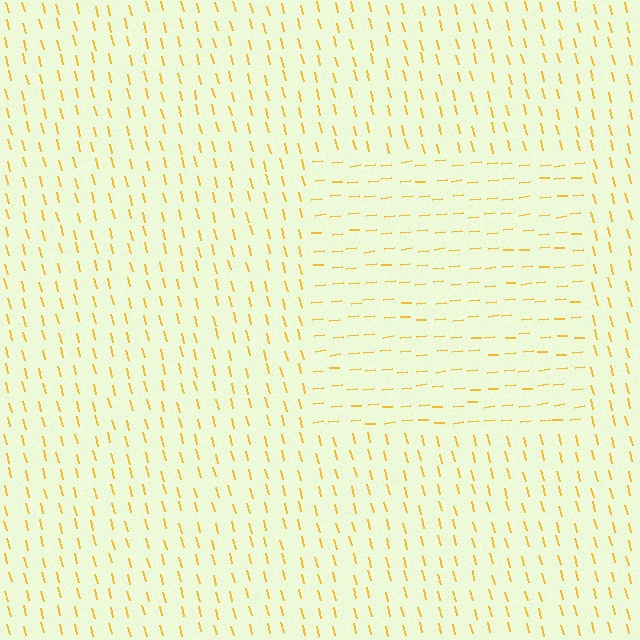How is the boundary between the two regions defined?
The boundary is defined purely by a change in line orientation (approximately 82 degrees difference). All lines are the same color and thickness.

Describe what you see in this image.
The image is filled with small yellow line segments. A rectangle region in the image has lines oriented differently from the surrounding lines, creating a visible texture boundary.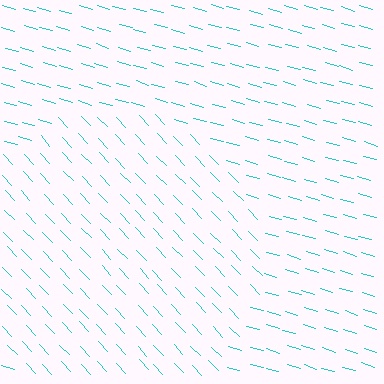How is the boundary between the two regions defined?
The boundary is defined purely by a change in line orientation (approximately 31 degrees difference). All lines are the same color and thickness.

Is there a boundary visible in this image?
Yes, there is a texture boundary formed by a change in line orientation.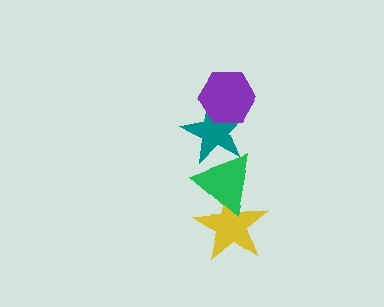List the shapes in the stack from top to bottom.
From top to bottom: the purple hexagon, the teal star, the green triangle, the yellow star.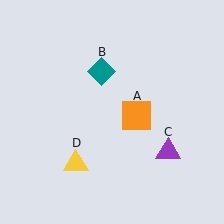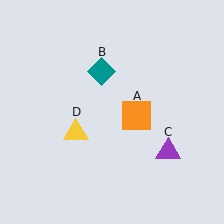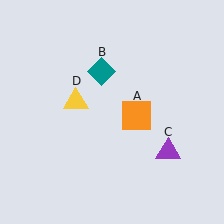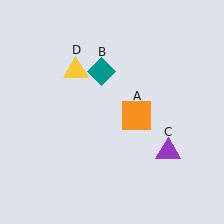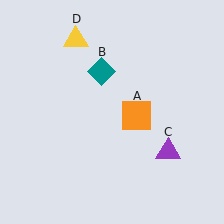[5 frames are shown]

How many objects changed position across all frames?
1 object changed position: yellow triangle (object D).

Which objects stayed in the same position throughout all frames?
Orange square (object A) and teal diamond (object B) and purple triangle (object C) remained stationary.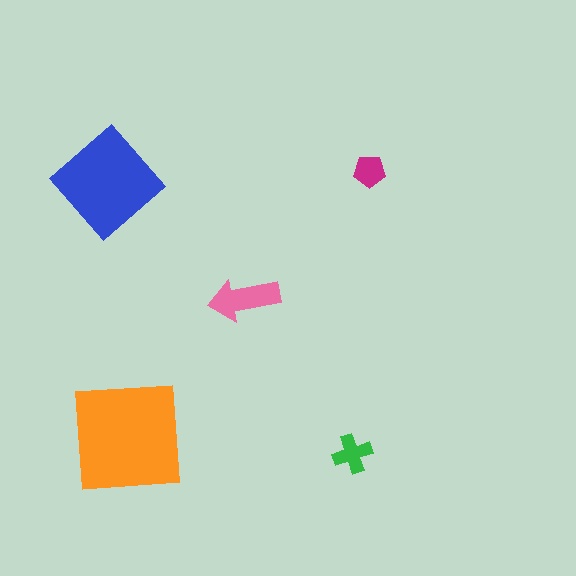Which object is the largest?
The orange square.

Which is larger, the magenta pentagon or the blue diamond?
The blue diamond.